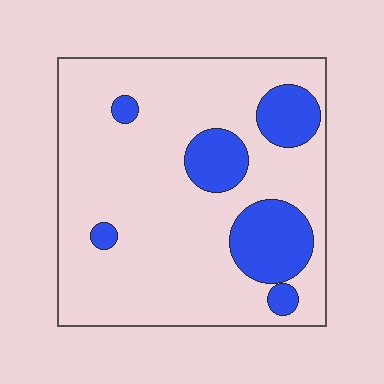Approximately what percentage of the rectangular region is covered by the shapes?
Approximately 20%.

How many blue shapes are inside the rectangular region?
6.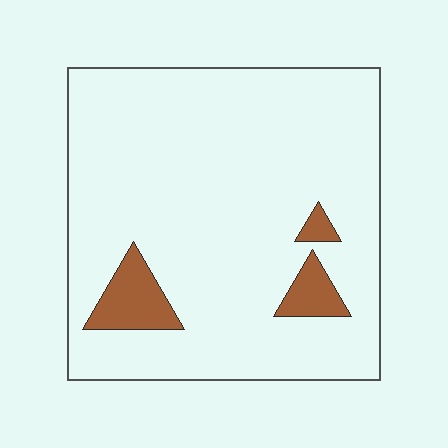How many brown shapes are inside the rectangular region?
3.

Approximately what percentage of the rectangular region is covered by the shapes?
Approximately 10%.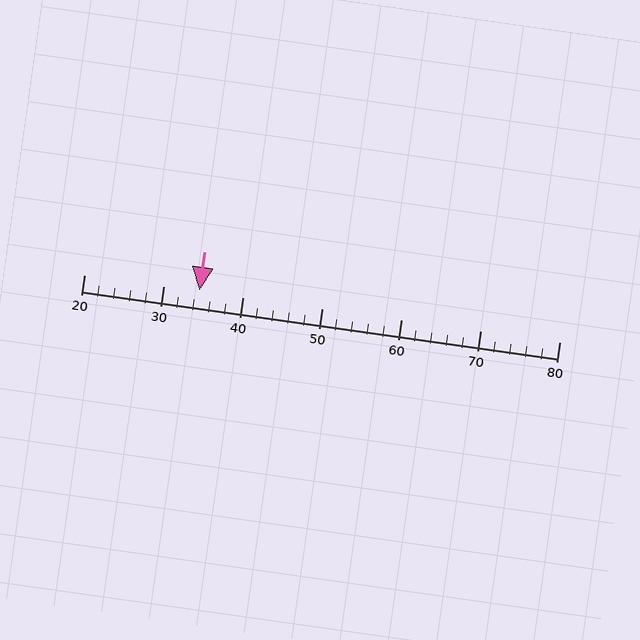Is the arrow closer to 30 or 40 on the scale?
The arrow is closer to 30.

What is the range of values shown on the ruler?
The ruler shows values from 20 to 80.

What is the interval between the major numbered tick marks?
The major tick marks are spaced 10 units apart.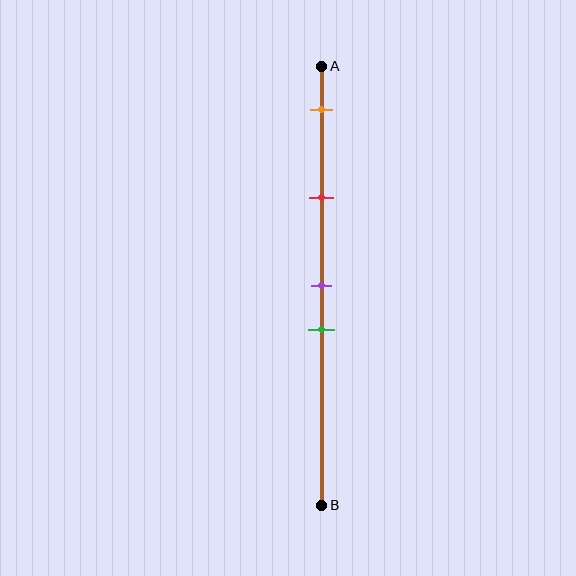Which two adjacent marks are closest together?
The purple and green marks are the closest adjacent pair.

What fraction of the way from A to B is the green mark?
The green mark is approximately 60% (0.6) of the way from A to B.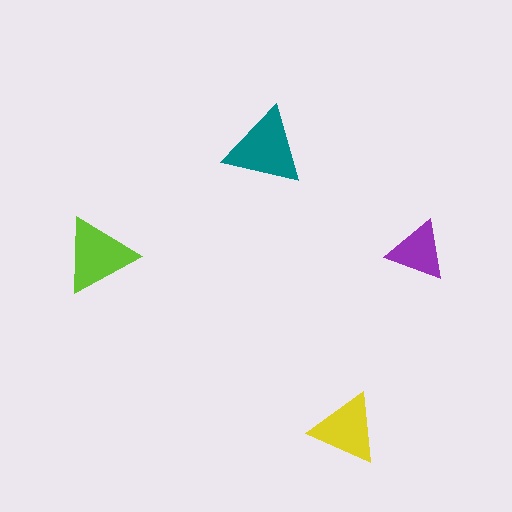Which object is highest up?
The teal triangle is topmost.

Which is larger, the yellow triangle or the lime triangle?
The lime one.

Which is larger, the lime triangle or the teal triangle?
The teal one.